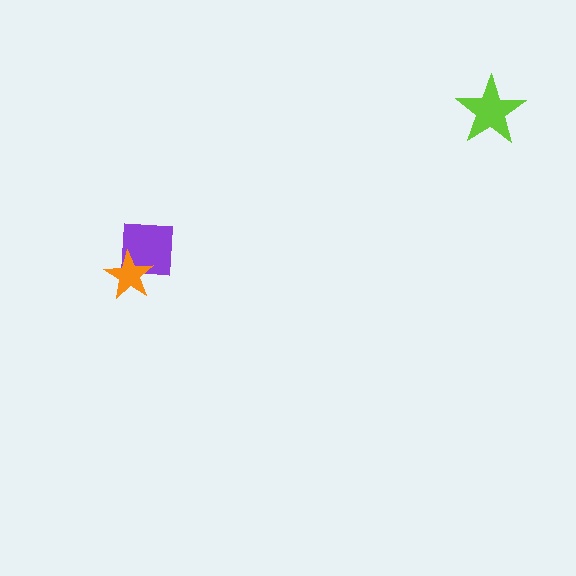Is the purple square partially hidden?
Yes, it is partially covered by another shape.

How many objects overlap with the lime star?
0 objects overlap with the lime star.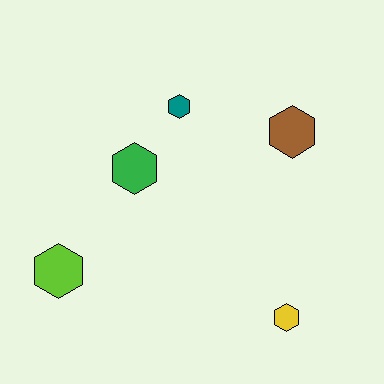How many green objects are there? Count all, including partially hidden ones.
There is 1 green object.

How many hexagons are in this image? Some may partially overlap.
There are 5 hexagons.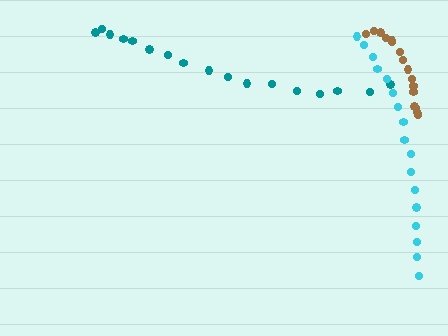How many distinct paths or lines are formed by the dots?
There are 3 distinct paths.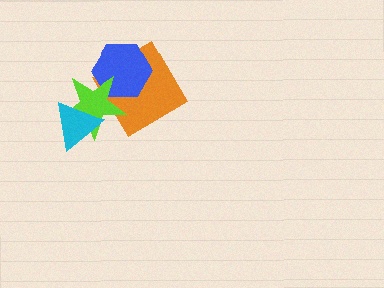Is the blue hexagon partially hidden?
Yes, it is partially covered by another shape.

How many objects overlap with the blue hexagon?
2 objects overlap with the blue hexagon.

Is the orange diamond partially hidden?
Yes, it is partially covered by another shape.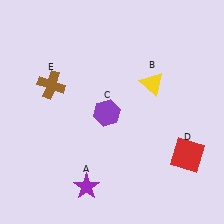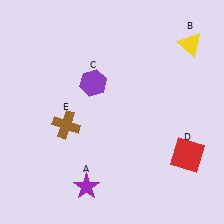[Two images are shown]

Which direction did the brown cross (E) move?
The brown cross (E) moved down.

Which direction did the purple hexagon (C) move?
The purple hexagon (C) moved up.